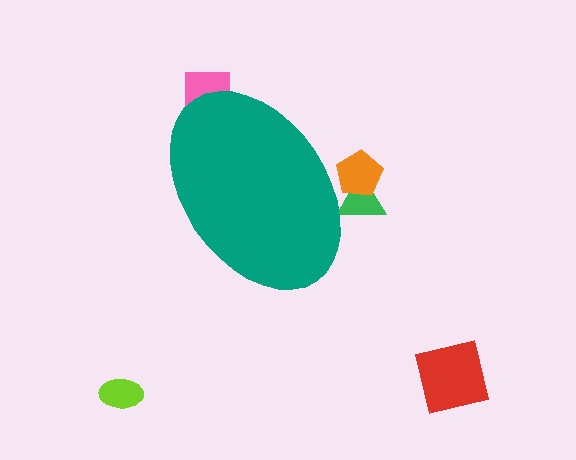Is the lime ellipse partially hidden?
No, the lime ellipse is fully visible.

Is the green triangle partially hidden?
Yes, the green triangle is partially hidden behind the teal ellipse.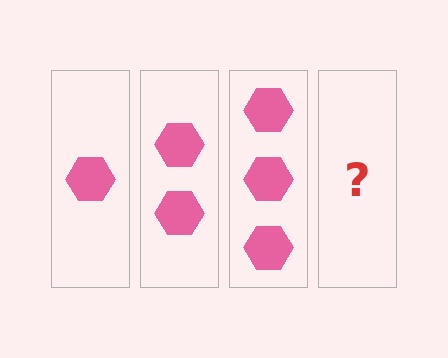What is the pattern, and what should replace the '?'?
The pattern is that each step adds one more hexagon. The '?' should be 4 hexagons.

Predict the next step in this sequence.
The next step is 4 hexagons.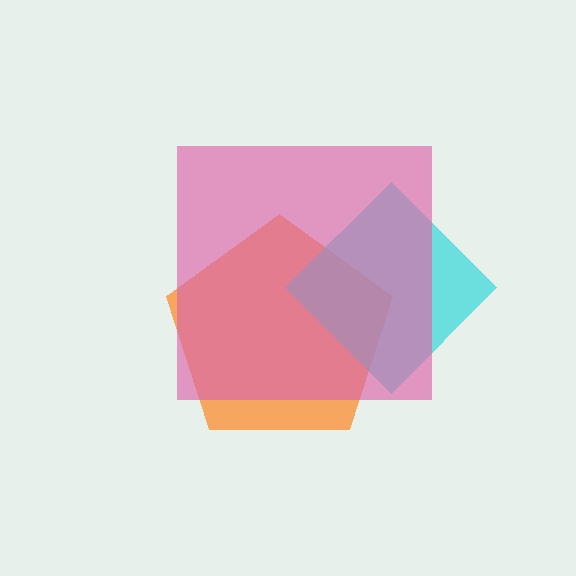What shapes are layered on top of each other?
The layered shapes are: an orange pentagon, a cyan diamond, a pink square.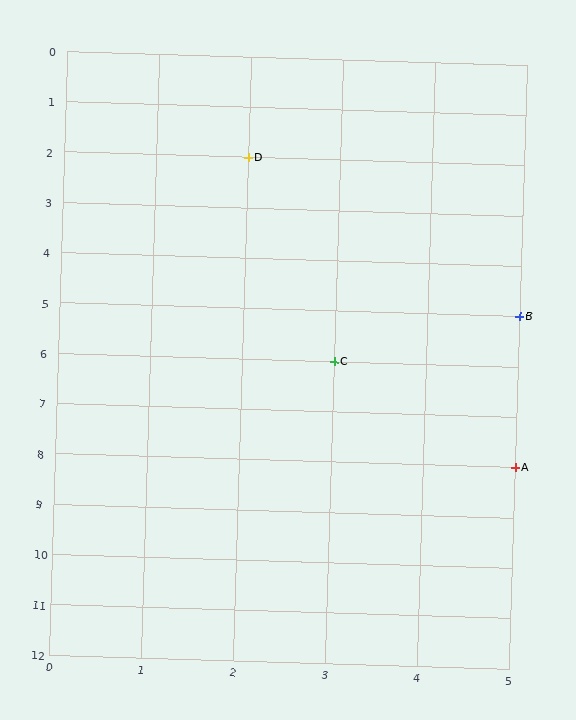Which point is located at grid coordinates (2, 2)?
Point D is at (2, 2).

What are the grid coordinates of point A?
Point A is at grid coordinates (5, 8).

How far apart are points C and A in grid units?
Points C and A are 2 columns and 2 rows apart (about 2.8 grid units diagonally).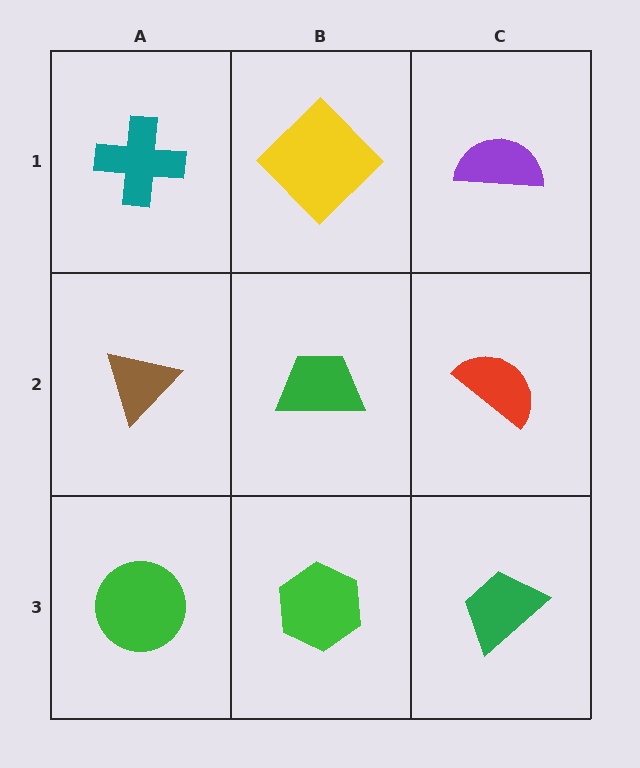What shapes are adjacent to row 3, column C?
A red semicircle (row 2, column C), a green hexagon (row 3, column B).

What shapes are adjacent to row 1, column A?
A brown triangle (row 2, column A), a yellow diamond (row 1, column B).